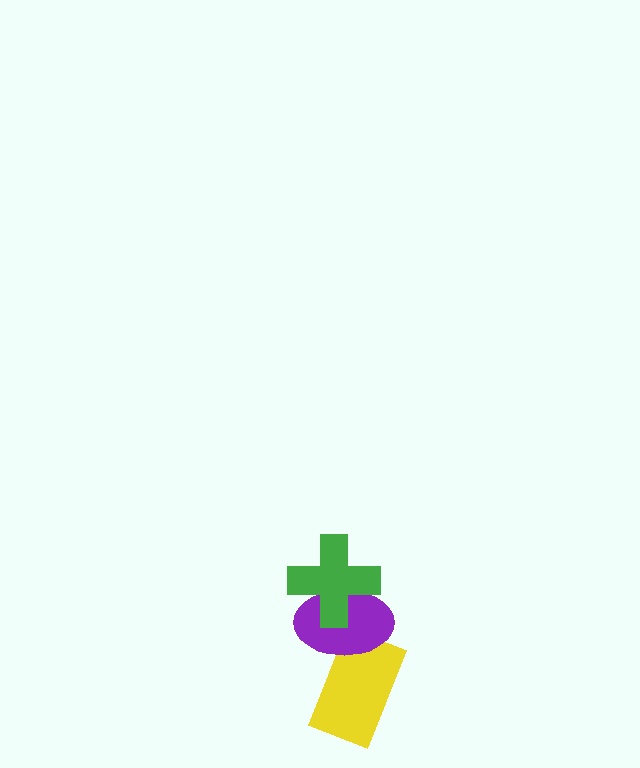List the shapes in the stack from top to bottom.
From top to bottom: the green cross, the purple ellipse, the yellow rectangle.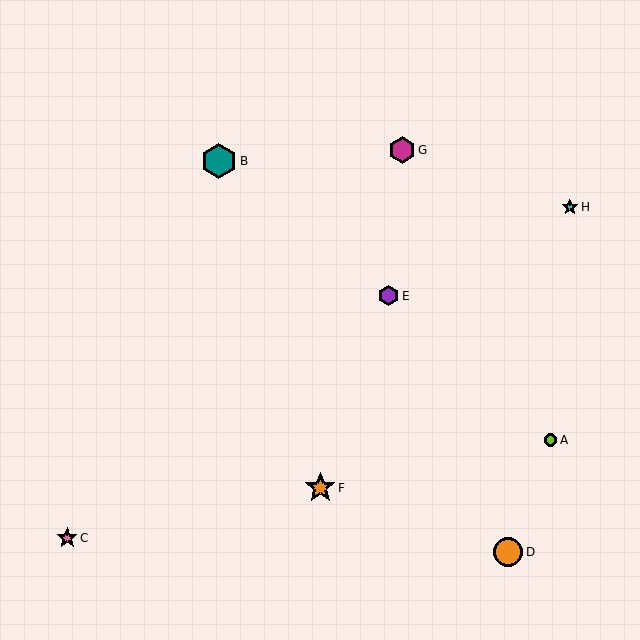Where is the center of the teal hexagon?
The center of the teal hexagon is at (219, 161).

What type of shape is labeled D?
Shape D is an orange circle.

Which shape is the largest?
The teal hexagon (labeled B) is the largest.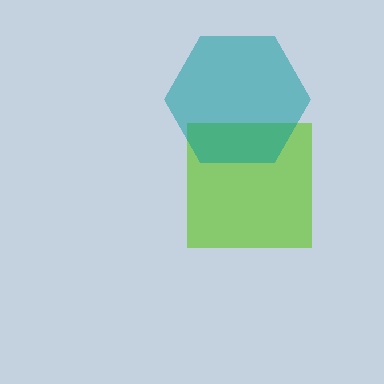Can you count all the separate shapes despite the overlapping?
Yes, there are 2 separate shapes.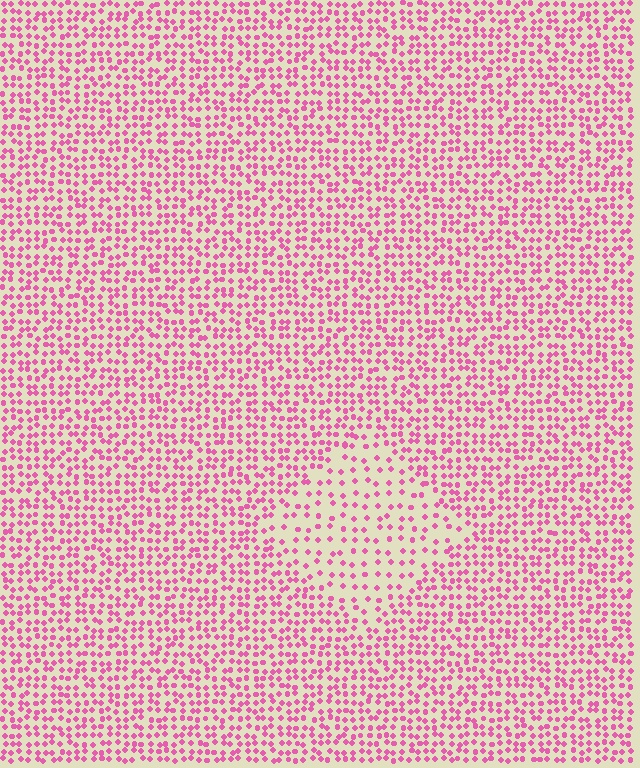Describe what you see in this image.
The image contains small pink elements arranged at two different densities. A diamond-shaped region is visible where the elements are less densely packed than the surrounding area.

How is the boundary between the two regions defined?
The boundary is defined by a change in element density (approximately 2.0x ratio). All elements are the same color, size, and shape.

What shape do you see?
I see a diamond.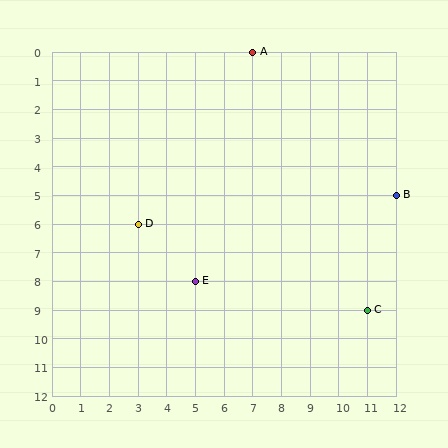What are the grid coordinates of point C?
Point C is at grid coordinates (11, 9).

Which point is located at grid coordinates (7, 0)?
Point A is at (7, 0).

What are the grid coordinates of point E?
Point E is at grid coordinates (5, 8).